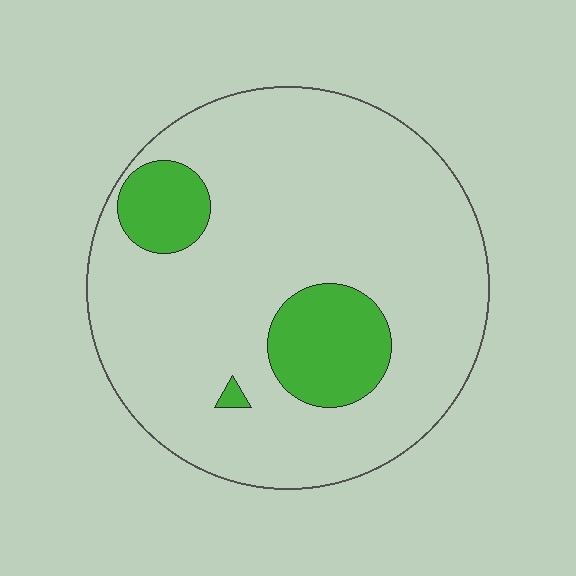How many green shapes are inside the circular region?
3.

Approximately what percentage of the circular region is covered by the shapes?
Approximately 15%.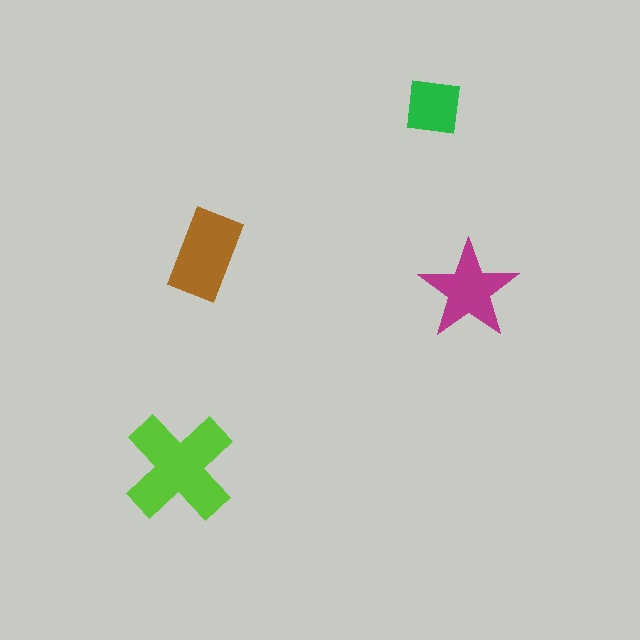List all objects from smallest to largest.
The green square, the magenta star, the brown rectangle, the lime cross.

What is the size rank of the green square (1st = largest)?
4th.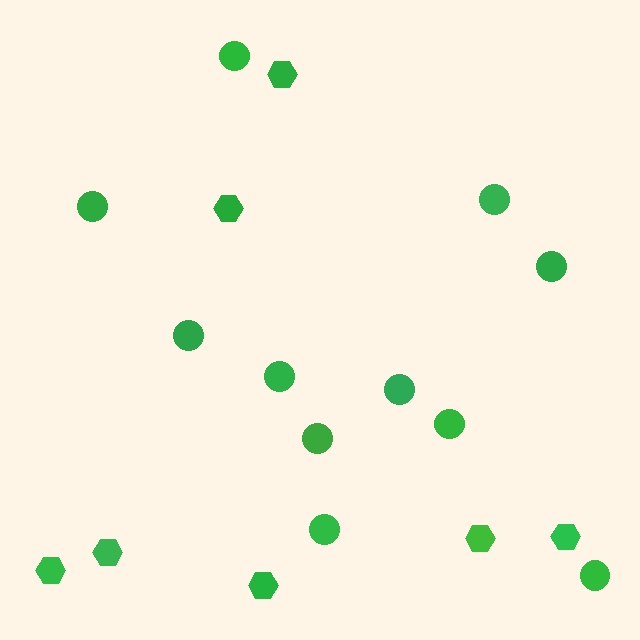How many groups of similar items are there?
There are 2 groups: one group of circles (11) and one group of hexagons (7).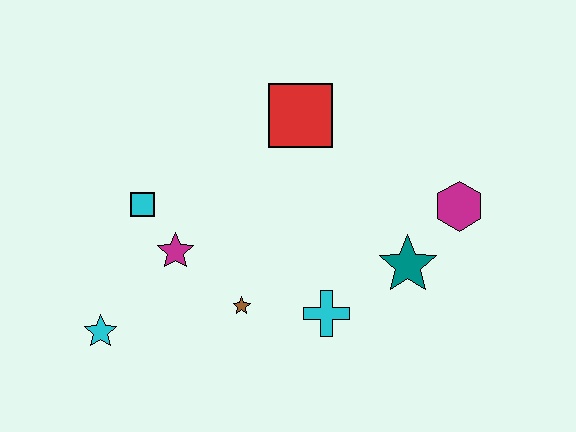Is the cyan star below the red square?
Yes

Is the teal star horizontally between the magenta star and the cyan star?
No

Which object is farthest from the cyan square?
The magenta hexagon is farthest from the cyan square.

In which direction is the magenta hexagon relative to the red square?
The magenta hexagon is to the right of the red square.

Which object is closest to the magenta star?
The cyan square is closest to the magenta star.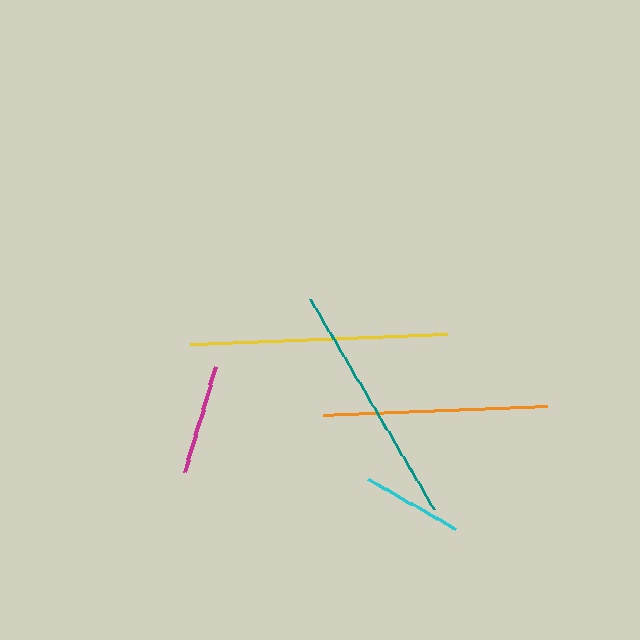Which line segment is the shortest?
The cyan line is the shortest at approximately 101 pixels.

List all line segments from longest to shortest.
From longest to shortest: yellow, teal, orange, magenta, cyan.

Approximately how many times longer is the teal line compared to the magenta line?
The teal line is approximately 2.2 times the length of the magenta line.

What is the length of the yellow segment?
The yellow segment is approximately 256 pixels long.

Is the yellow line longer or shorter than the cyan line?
The yellow line is longer than the cyan line.